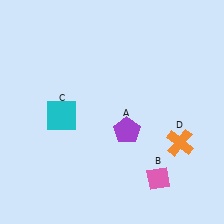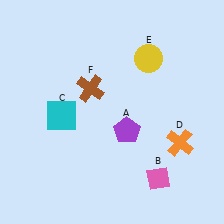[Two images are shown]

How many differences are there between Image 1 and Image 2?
There are 2 differences between the two images.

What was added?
A yellow circle (E), a brown cross (F) were added in Image 2.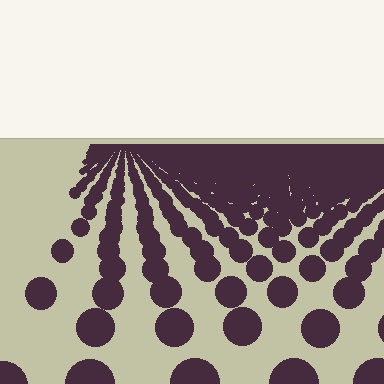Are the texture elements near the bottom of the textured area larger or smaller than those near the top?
Larger. Near the bottom, elements are closer to the viewer and appear at a bigger on-screen size.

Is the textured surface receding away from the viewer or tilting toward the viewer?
The surface is receding away from the viewer. Texture elements get smaller and denser toward the top.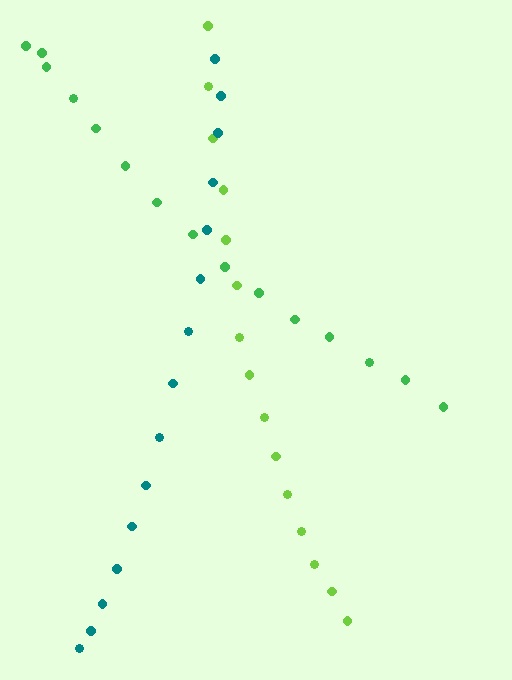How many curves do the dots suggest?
There are 3 distinct paths.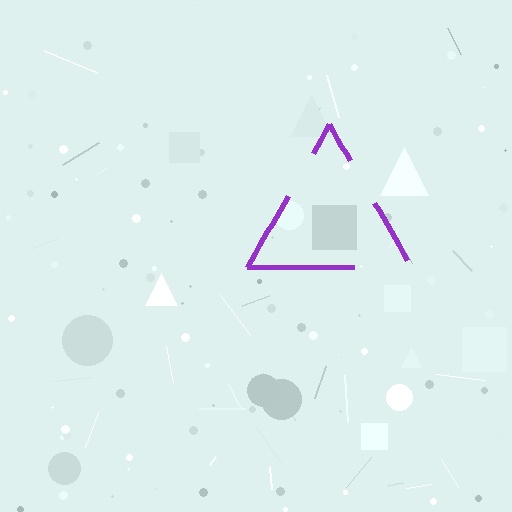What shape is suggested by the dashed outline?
The dashed outline suggests a triangle.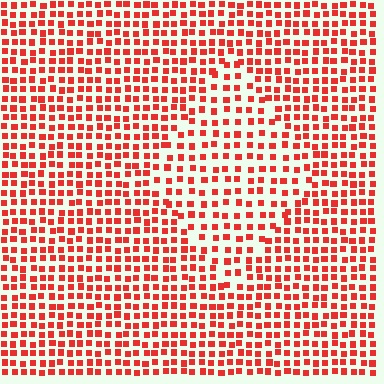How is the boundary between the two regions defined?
The boundary is defined by a change in element density (approximately 1.5x ratio). All elements are the same color, size, and shape.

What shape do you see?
I see a diamond.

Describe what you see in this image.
The image contains small red elements arranged at two different densities. A diamond-shaped region is visible where the elements are less densely packed than the surrounding area.